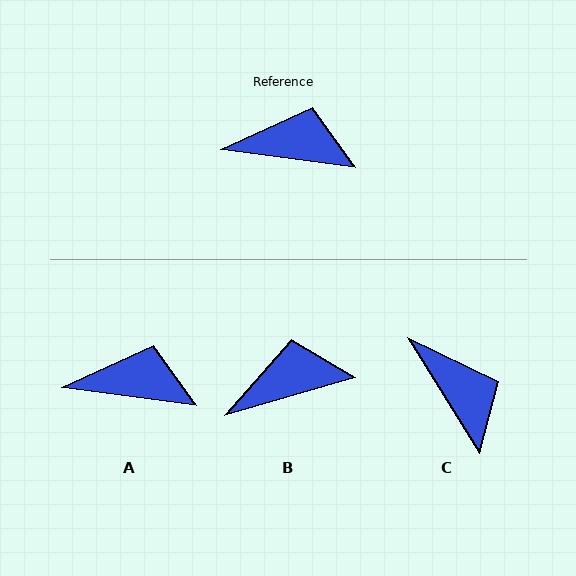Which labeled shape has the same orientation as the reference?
A.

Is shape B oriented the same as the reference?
No, it is off by about 24 degrees.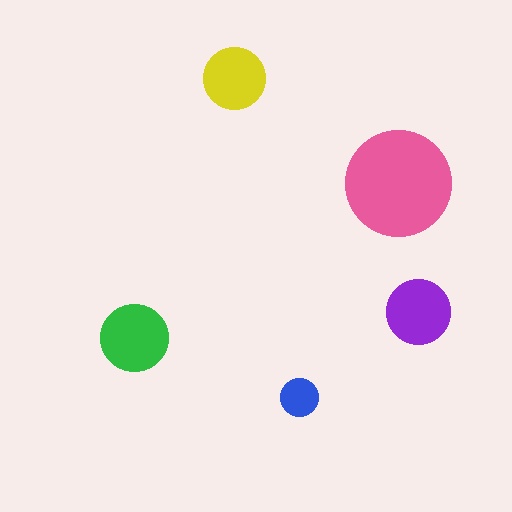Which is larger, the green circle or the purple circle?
The green one.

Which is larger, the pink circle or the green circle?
The pink one.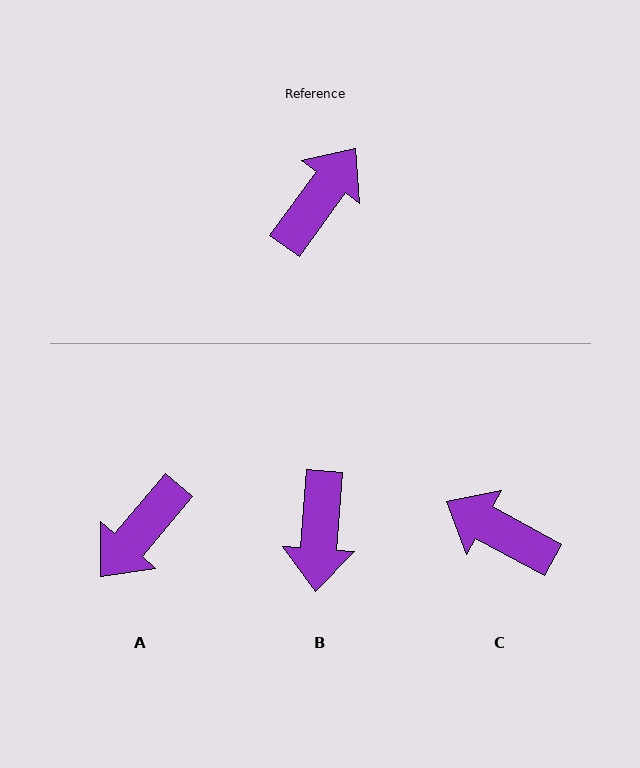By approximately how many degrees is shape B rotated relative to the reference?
Approximately 148 degrees clockwise.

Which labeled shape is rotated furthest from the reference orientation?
A, about 176 degrees away.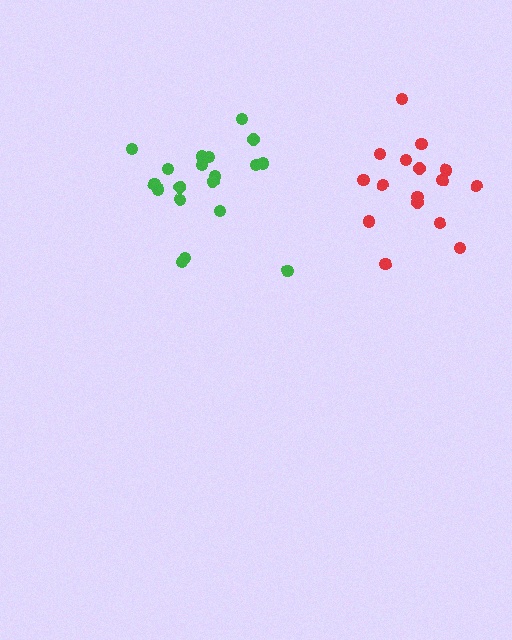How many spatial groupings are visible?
There are 2 spatial groupings.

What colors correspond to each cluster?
The clusters are colored: red, green.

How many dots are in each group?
Group 1: 16 dots, Group 2: 19 dots (35 total).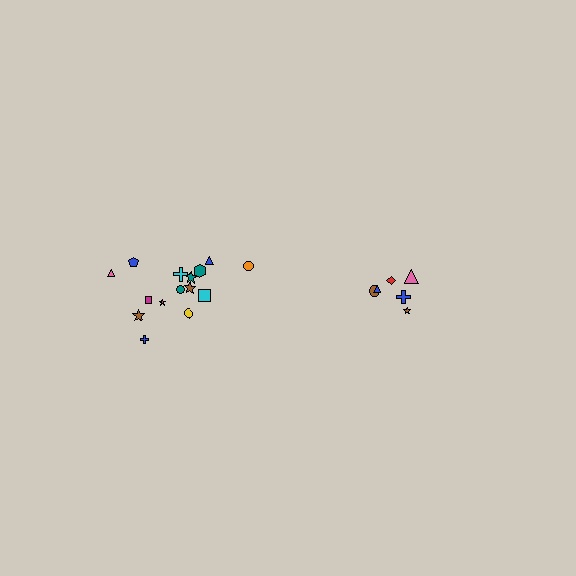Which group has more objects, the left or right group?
The left group.